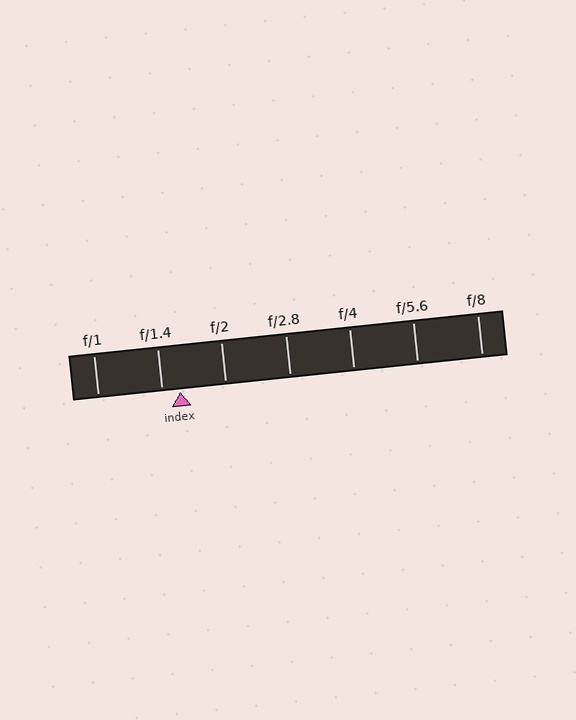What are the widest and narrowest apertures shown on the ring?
The widest aperture shown is f/1 and the narrowest is f/8.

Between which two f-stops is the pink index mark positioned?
The index mark is between f/1.4 and f/2.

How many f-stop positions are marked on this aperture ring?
There are 7 f-stop positions marked.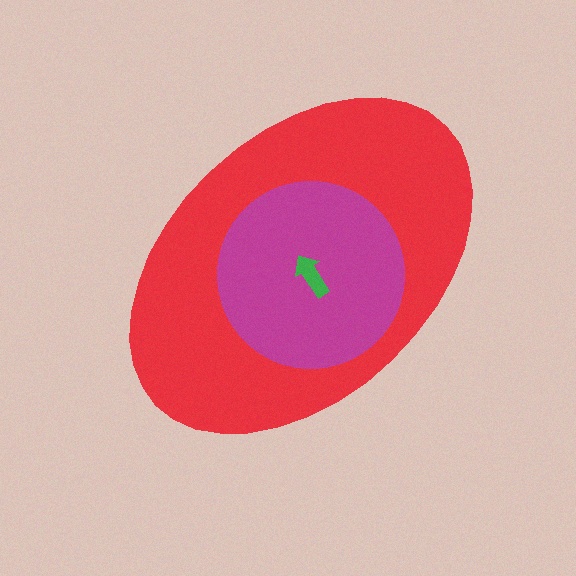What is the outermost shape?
The red ellipse.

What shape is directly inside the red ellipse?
The magenta circle.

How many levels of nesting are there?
3.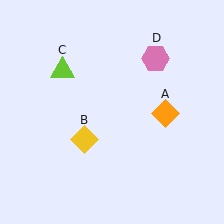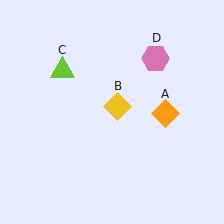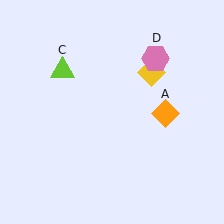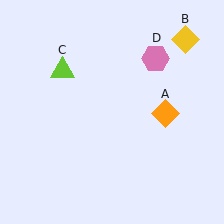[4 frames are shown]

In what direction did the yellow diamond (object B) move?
The yellow diamond (object B) moved up and to the right.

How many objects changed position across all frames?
1 object changed position: yellow diamond (object B).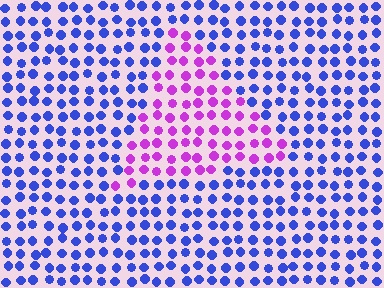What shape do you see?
I see a triangle.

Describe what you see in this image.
The image is filled with small blue elements in a uniform arrangement. A triangle-shaped region is visible where the elements are tinted to a slightly different hue, forming a subtle color boundary.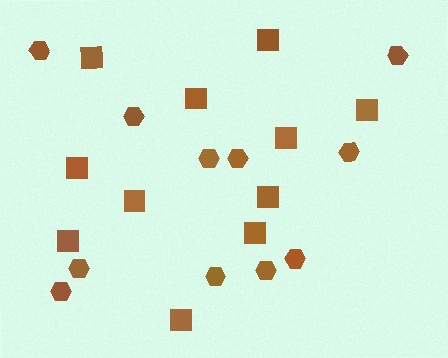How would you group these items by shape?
There are 2 groups: one group of squares (11) and one group of hexagons (11).